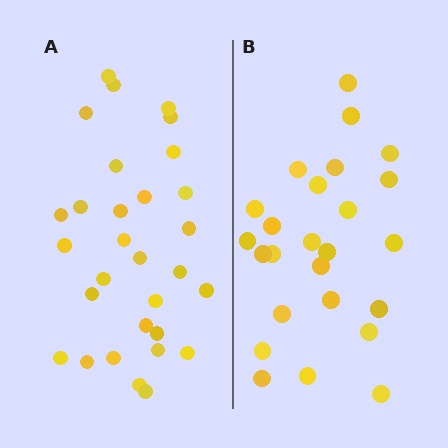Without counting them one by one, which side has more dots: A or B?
Region A (the left region) has more dots.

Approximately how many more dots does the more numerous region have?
Region A has about 5 more dots than region B.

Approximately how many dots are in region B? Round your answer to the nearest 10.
About 20 dots. (The exact count is 25, which rounds to 20.)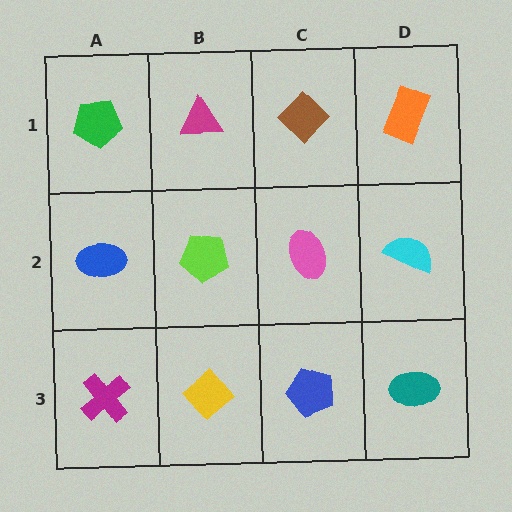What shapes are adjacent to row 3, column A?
A blue ellipse (row 2, column A), a yellow diamond (row 3, column B).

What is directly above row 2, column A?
A green pentagon.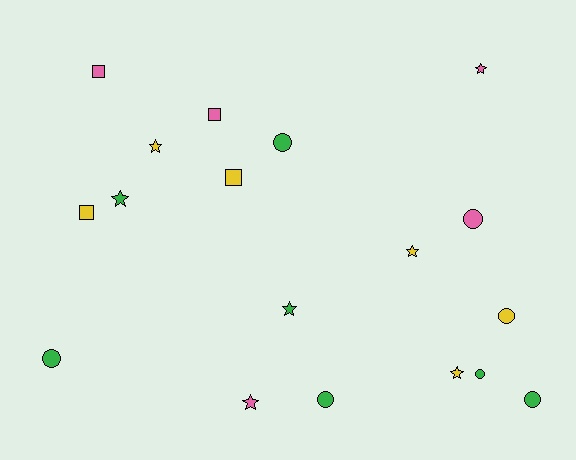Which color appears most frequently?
Green, with 7 objects.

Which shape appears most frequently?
Circle, with 7 objects.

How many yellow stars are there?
There are 3 yellow stars.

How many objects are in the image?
There are 18 objects.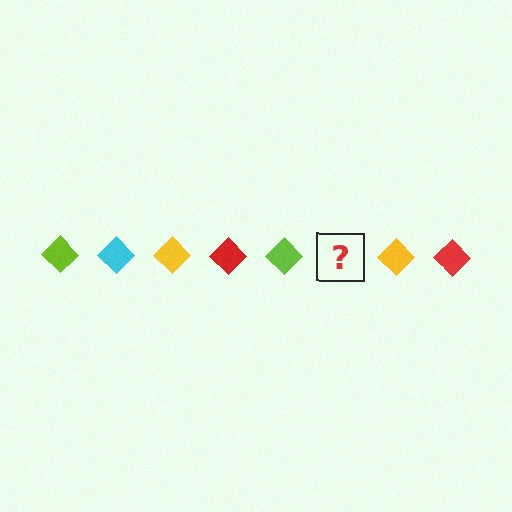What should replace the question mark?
The question mark should be replaced with a cyan diamond.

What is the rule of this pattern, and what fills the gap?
The rule is that the pattern cycles through lime, cyan, yellow, red diamonds. The gap should be filled with a cyan diamond.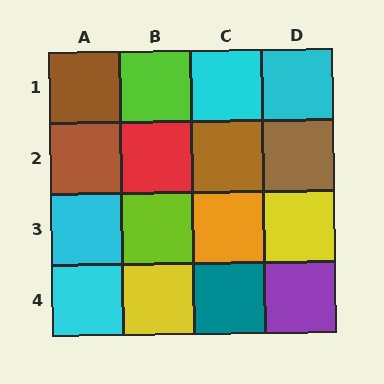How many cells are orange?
1 cell is orange.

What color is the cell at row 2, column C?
Brown.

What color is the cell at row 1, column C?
Cyan.